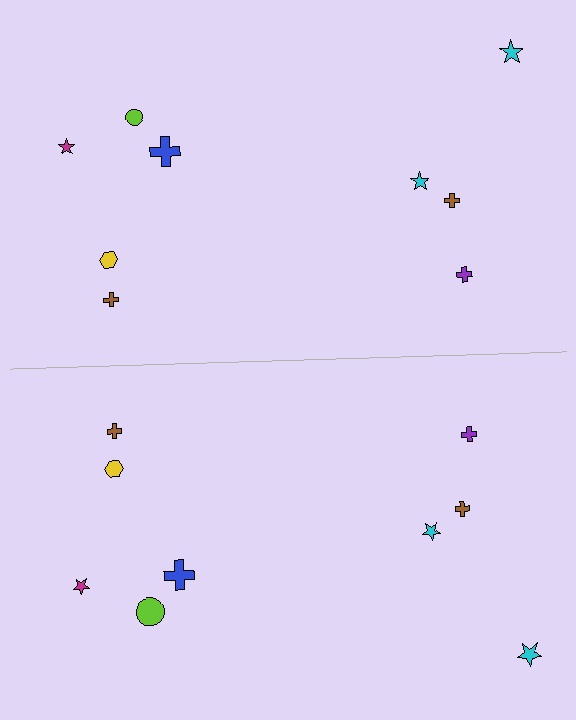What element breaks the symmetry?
The lime circle on the bottom side has a different size than its mirror counterpart.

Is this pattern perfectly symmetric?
No, the pattern is not perfectly symmetric. The lime circle on the bottom side has a different size than its mirror counterpart.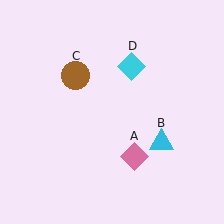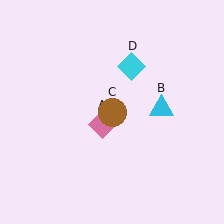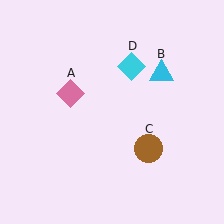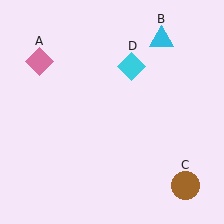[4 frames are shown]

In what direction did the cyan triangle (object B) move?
The cyan triangle (object B) moved up.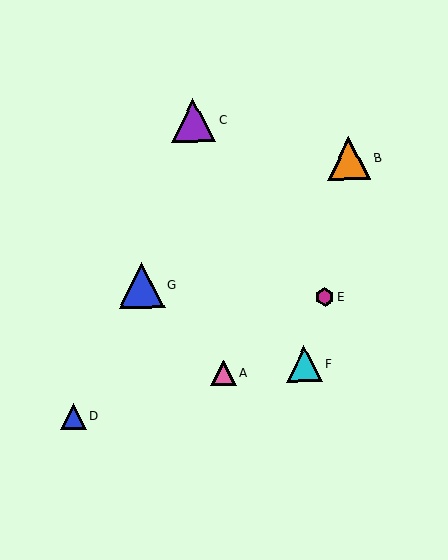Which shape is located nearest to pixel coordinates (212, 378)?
The pink triangle (labeled A) at (223, 373) is nearest to that location.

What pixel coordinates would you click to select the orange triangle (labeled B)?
Click at (349, 158) to select the orange triangle B.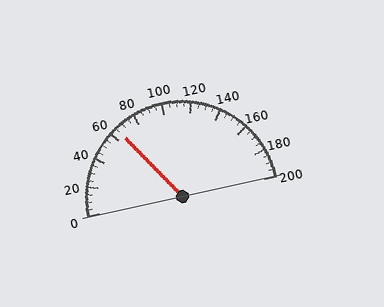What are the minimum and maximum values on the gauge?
The gauge ranges from 0 to 200.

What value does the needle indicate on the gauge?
The needle indicates approximately 65.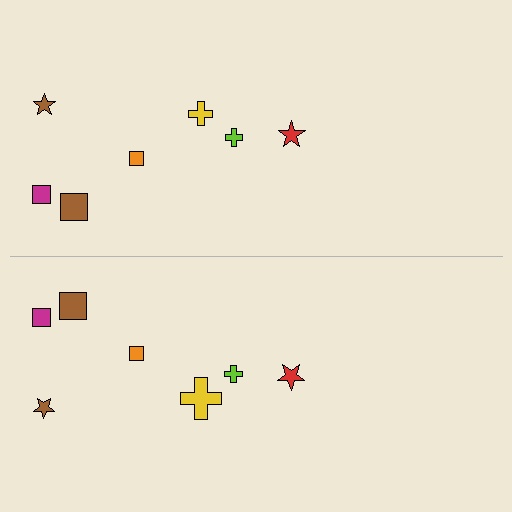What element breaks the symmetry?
The yellow cross on the bottom side has a different size than its mirror counterpart.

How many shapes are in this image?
There are 14 shapes in this image.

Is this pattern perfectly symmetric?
No, the pattern is not perfectly symmetric. The yellow cross on the bottom side has a different size than its mirror counterpart.